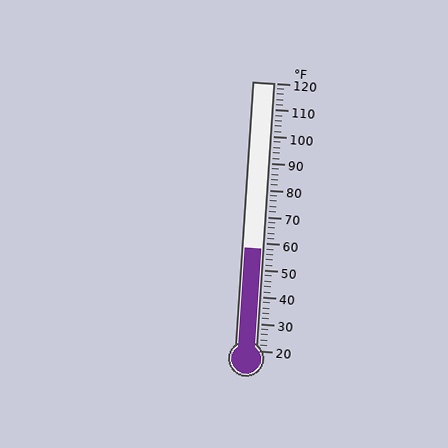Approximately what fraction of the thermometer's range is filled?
The thermometer is filled to approximately 40% of its range.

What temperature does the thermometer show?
The thermometer shows approximately 58°F.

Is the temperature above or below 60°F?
The temperature is below 60°F.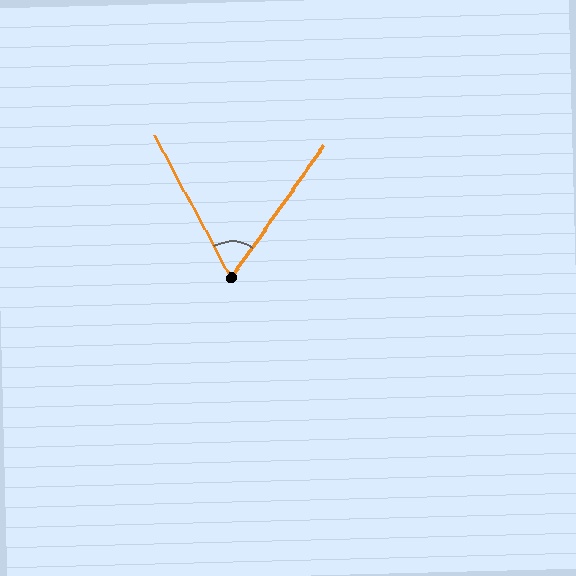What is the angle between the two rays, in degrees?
Approximately 63 degrees.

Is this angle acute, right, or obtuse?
It is acute.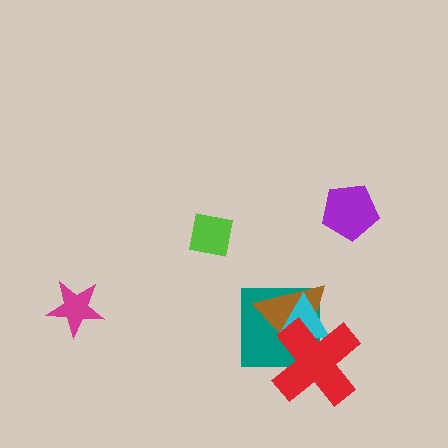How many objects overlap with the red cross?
3 objects overlap with the red cross.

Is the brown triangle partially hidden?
Yes, it is partially covered by another shape.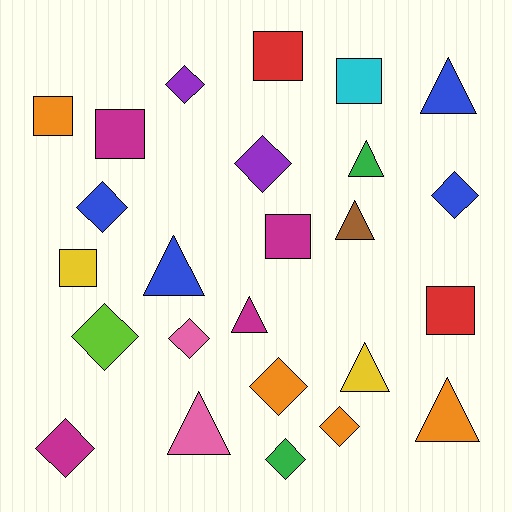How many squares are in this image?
There are 7 squares.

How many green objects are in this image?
There are 2 green objects.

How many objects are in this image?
There are 25 objects.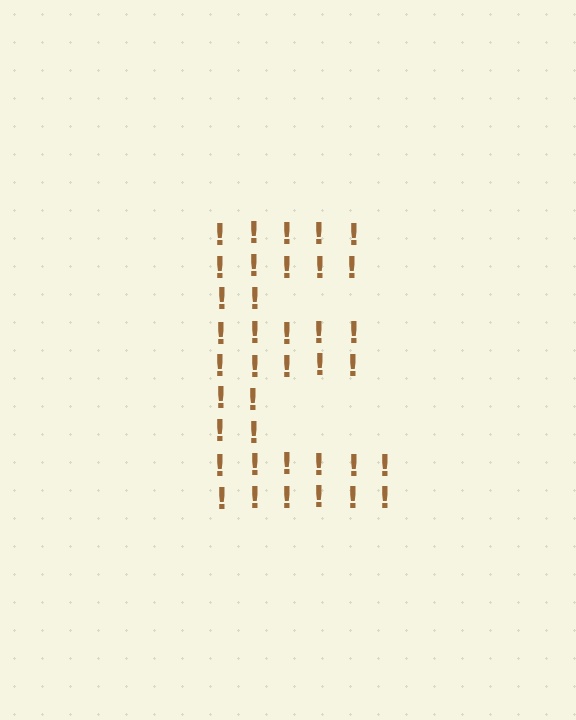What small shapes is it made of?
It is made of small exclamation marks.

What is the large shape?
The large shape is the letter E.